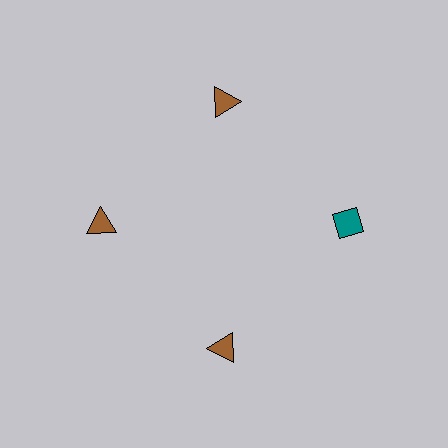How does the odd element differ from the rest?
It differs in both color (teal instead of brown) and shape (diamond instead of triangle).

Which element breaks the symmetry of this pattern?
The teal diamond at roughly the 3 o'clock position breaks the symmetry. All other shapes are brown triangles.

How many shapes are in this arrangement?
There are 4 shapes arranged in a ring pattern.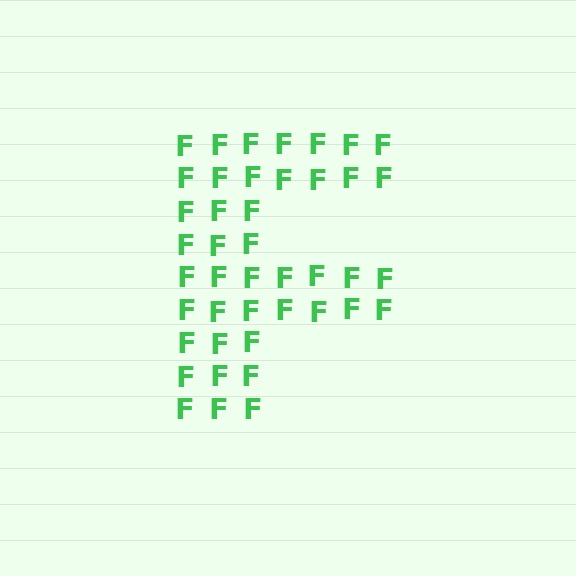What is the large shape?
The large shape is the letter F.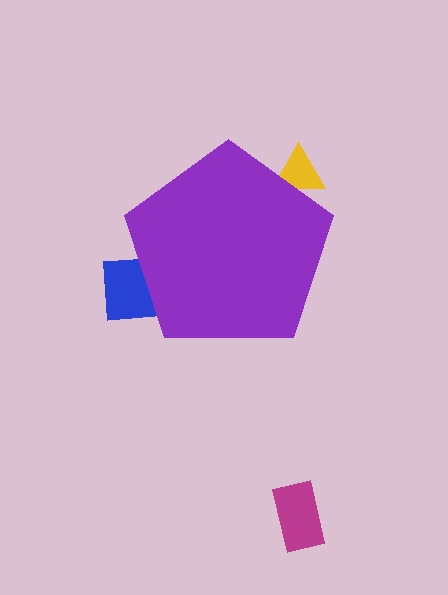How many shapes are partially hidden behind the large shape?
2 shapes are partially hidden.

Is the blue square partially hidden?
Yes, the blue square is partially hidden behind the purple pentagon.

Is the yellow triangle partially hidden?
Yes, the yellow triangle is partially hidden behind the purple pentagon.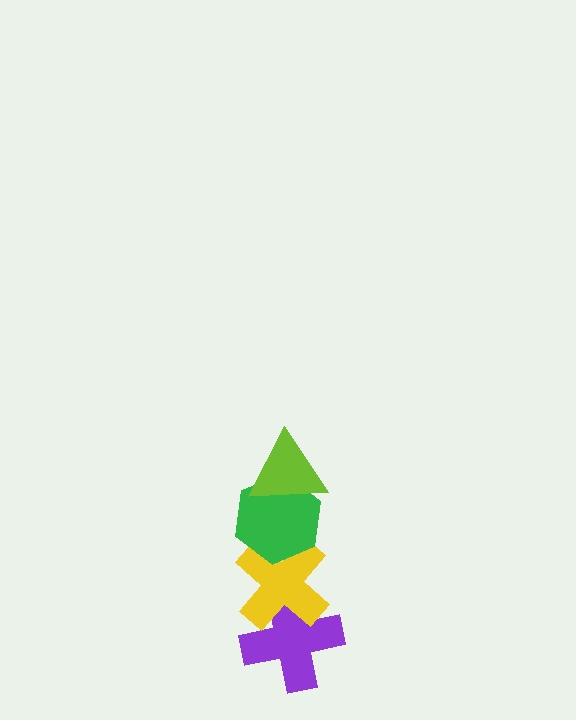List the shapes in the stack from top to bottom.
From top to bottom: the lime triangle, the green hexagon, the yellow cross, the purple cross.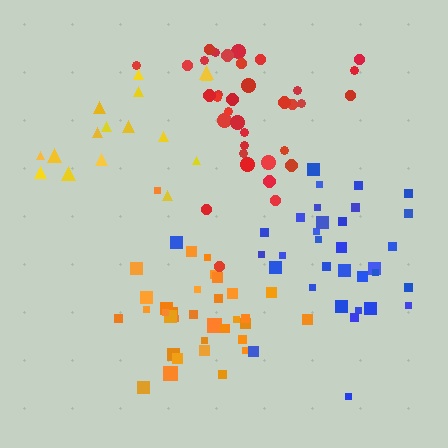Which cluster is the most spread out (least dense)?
Yellow.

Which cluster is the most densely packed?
Orange.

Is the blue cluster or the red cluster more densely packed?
Red.